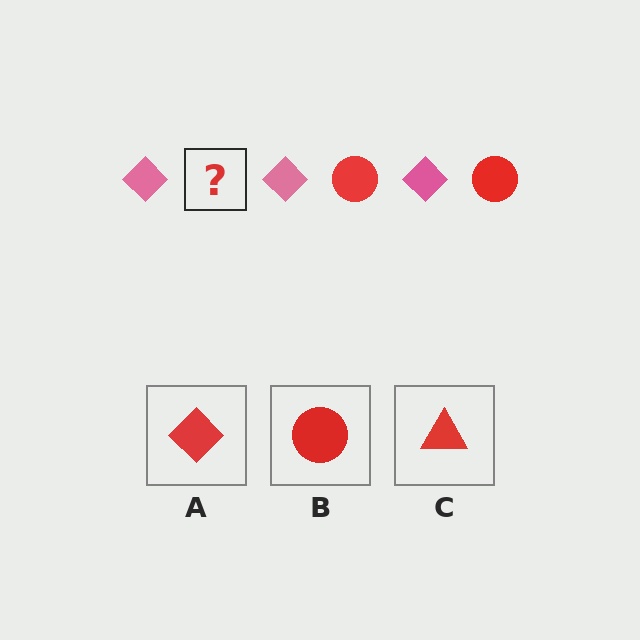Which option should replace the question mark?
Option B.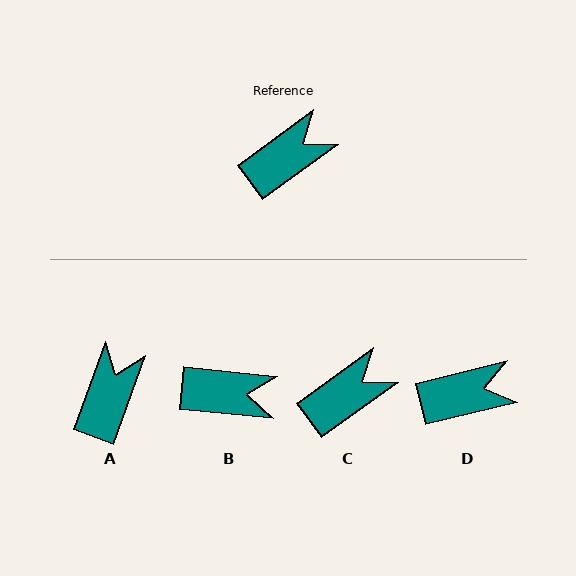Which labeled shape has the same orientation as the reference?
C.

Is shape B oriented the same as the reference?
No, it is off by about 41 degrees.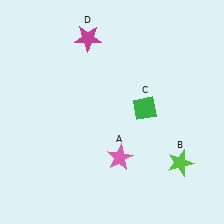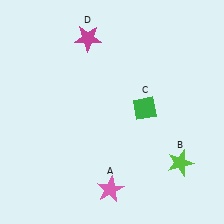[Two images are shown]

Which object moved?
The pink star (A) moved down.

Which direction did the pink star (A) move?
The pink star (A) moved down.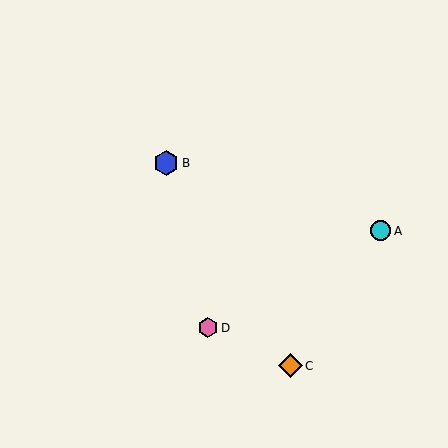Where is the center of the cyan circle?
The center of the cyan circle is at (381, 231).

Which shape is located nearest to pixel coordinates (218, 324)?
The pink hexagon (labeled D) at (208, 328) is nearest to that location.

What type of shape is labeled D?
Shape D is a pink hexagon.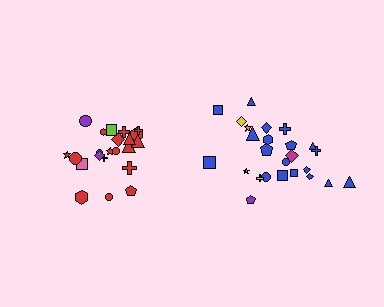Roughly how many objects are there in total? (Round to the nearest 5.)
Roughly 45 objects in total.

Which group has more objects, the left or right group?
The right group.